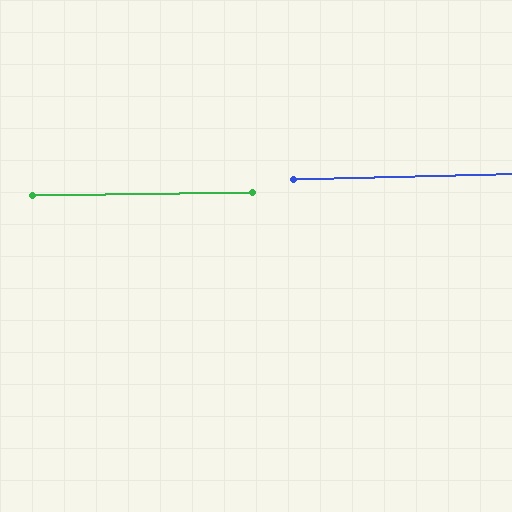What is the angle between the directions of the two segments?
Approximately 1 degree.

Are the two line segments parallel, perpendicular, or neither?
Parallel — their directions differ by only 0.7°.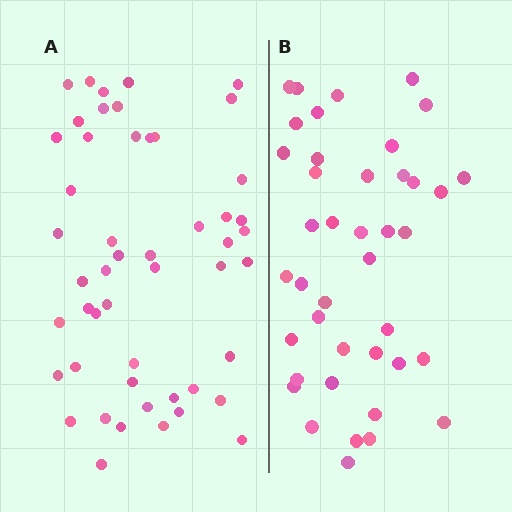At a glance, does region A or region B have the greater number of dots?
Region A (the left region) has more dots.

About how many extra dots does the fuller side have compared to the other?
Region A has roughly 8 or so more dots than region B.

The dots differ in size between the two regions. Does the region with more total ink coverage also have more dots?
No. Region B has more total ink coverage because its dots are larger, but region A actually contains more individual dots. Total area can be misleading — the number of items is what matters here.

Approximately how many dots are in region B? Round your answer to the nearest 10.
About 40 dots. (The exact count is 41, which rounds to 40.)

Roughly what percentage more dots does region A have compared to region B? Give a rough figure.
About 20% more.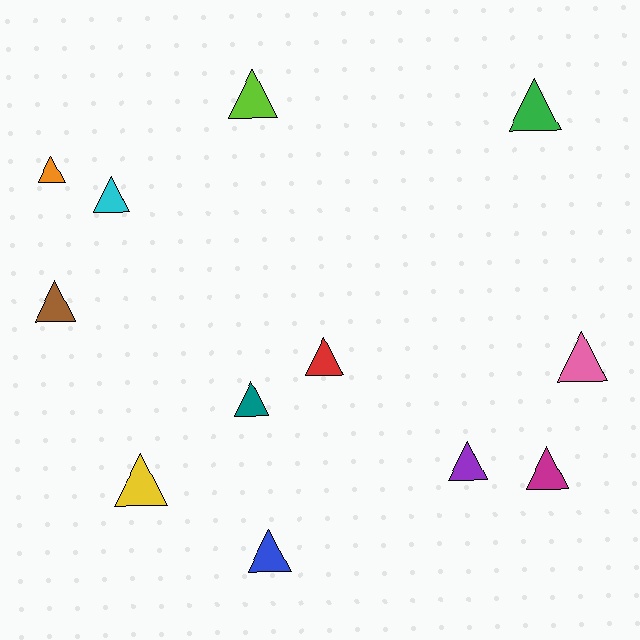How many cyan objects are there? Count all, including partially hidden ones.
There is 1 cyan object.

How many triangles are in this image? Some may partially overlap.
There are 12 triangles.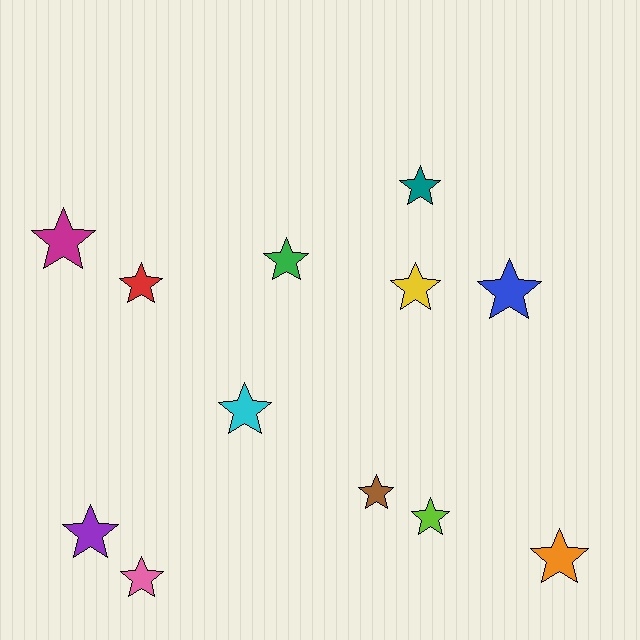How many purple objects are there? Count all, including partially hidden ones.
There is 1 purple object.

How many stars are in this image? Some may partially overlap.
There are 12 stars.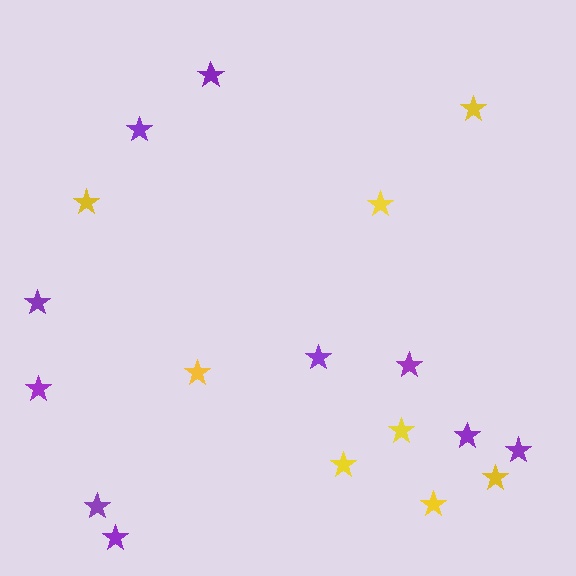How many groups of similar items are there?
There are 2 groups: one group of yellow stars (8) and one group of purple stars (10).